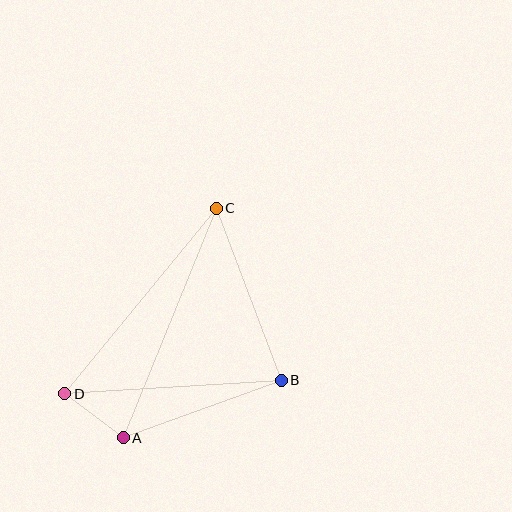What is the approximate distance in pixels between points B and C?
The distance between B and C is approximately 184 pixels.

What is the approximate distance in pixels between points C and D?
The distance between C and D is approximately 239 pixels.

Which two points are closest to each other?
Points A and D are closest to each other.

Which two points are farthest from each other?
Points A and C are farthest from each other.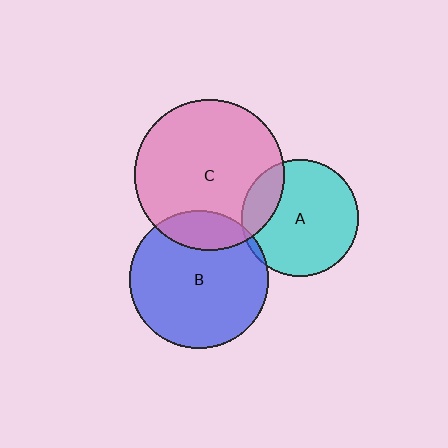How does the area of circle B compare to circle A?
Approximately 1.4 times.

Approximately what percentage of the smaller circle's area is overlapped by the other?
Approximately 5%.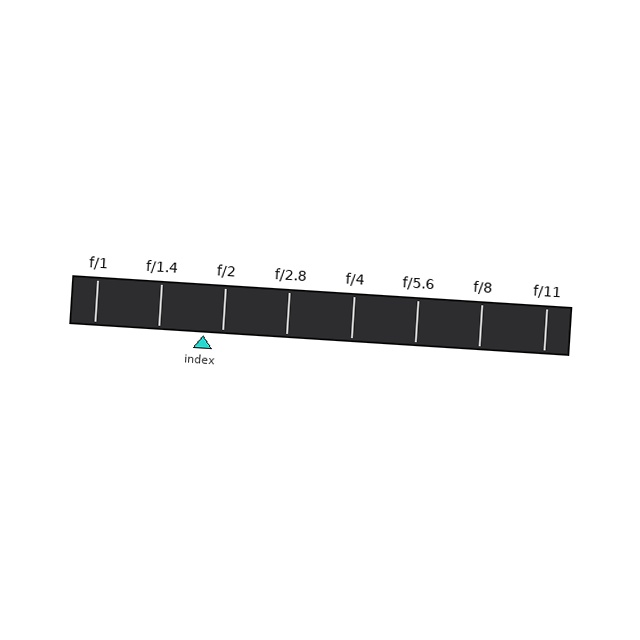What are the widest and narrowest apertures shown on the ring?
The widest aperture shown is f/1 and the narrowest is f/11.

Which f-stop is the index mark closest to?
The index mark is closest to f/2.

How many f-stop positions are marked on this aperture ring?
There are 8 f-stop positions marked.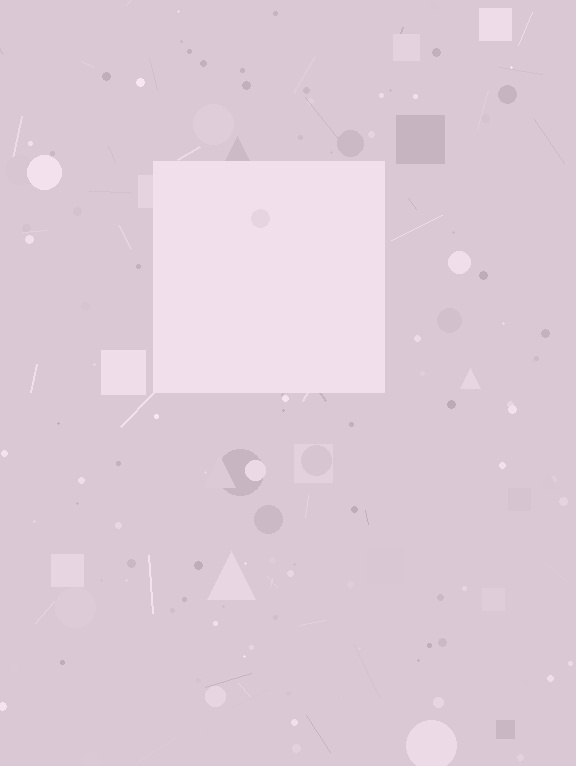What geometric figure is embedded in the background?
A square is embedded in the background.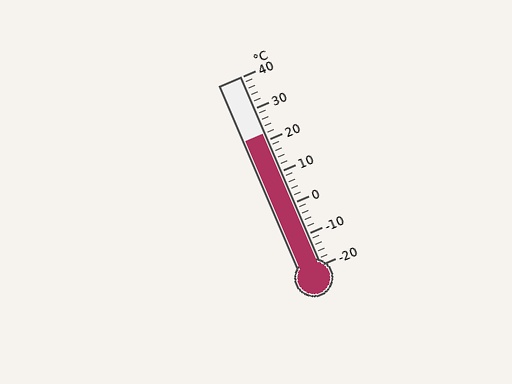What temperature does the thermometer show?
The thermometer shows approximately 22°C.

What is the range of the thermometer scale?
The thermometer scale ranges from -20°C to 40°C.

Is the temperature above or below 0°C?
The temperature is above 0°C.